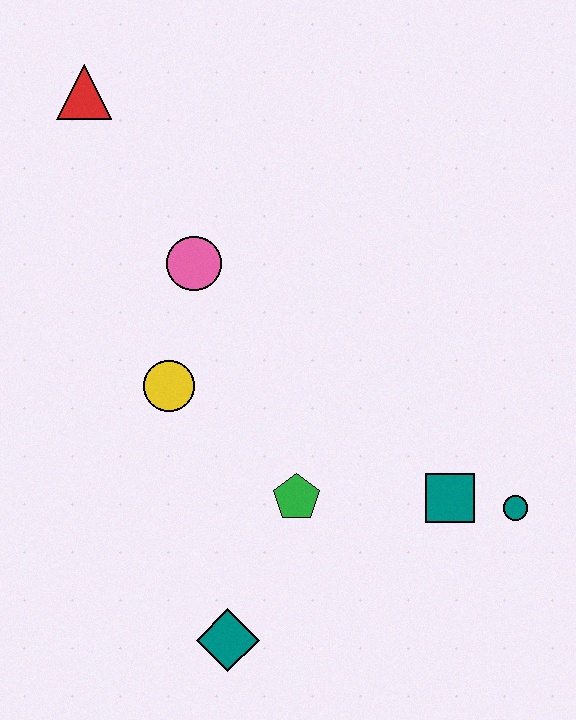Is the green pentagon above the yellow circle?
No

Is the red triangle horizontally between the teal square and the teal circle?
No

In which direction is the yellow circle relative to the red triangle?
The yellow circle is below the red triangle.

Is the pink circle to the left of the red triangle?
No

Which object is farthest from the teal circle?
The red triangle is farthest from the teal circle.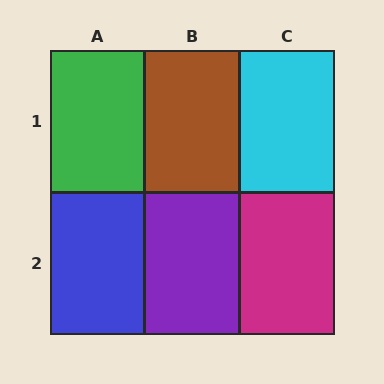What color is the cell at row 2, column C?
Magenta.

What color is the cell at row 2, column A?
Blue.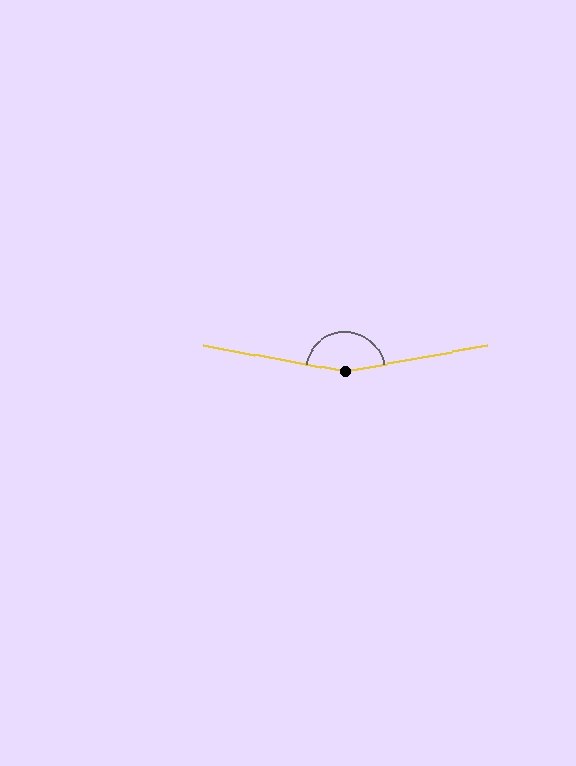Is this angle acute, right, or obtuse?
It is obtuse.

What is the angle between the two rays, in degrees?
Approximately 160 degrees.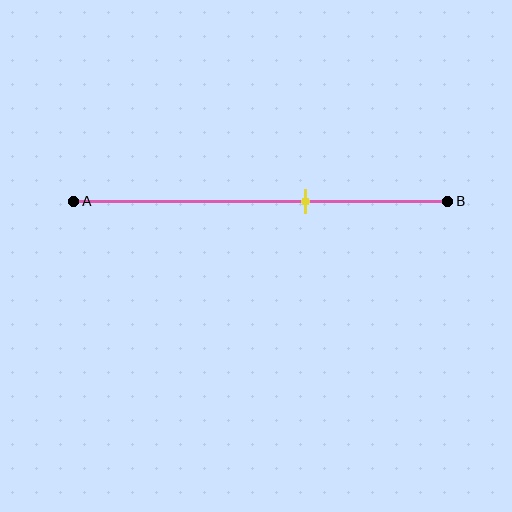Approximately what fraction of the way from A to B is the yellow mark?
The yellow mark is approximately 60% of the way from A to B.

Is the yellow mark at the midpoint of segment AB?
No, the mark is at about 60% from A, not at the 50% midpoint.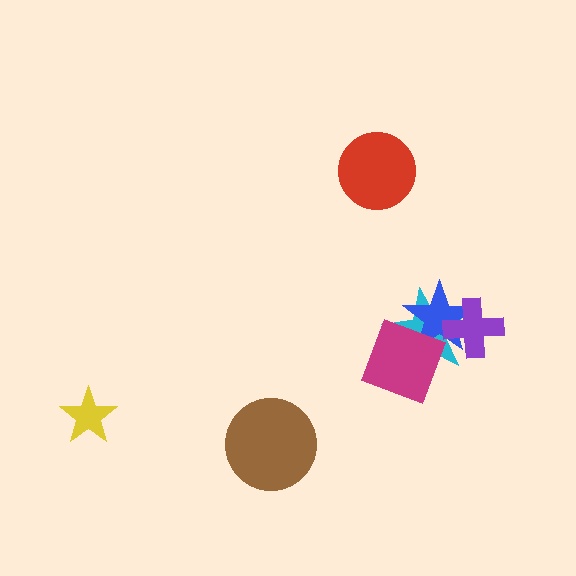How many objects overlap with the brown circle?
0 objects overlap with the brown circle.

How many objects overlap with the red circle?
0 objects overlap with the red circle.